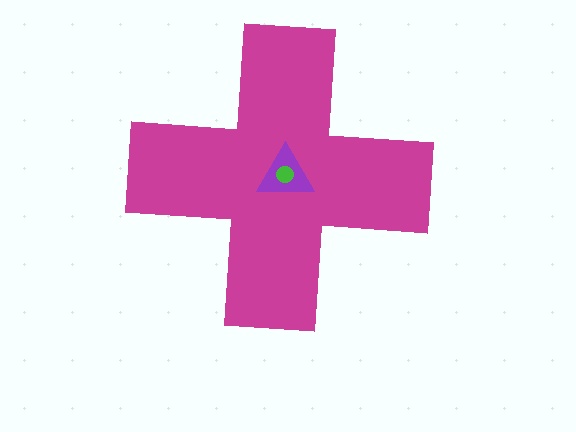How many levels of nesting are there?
3.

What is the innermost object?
The green circle.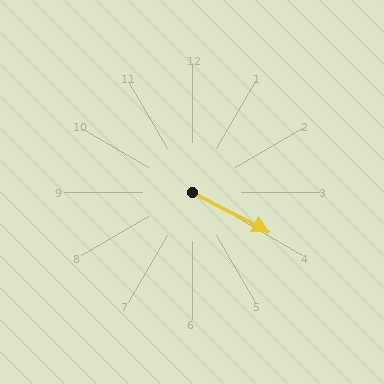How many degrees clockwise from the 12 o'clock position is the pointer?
Approximately 117 degrees.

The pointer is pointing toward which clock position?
Roughly 4 o'clock.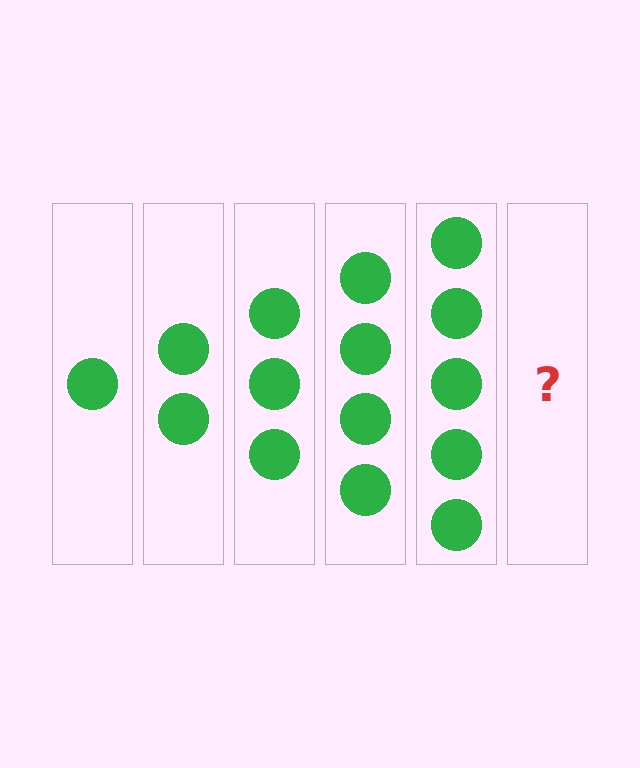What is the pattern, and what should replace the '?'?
The pattern is that each step adds one more circle. The '?' should be 6 circles.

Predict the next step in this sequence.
The next step is 6 circles.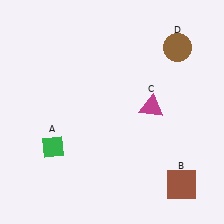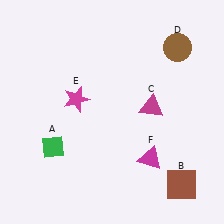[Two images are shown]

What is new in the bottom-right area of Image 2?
A magenta triangle (F) was added in the bottom-right area of Image 2.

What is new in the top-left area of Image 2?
A magenta star (E) was added in the top-left area of Image 2.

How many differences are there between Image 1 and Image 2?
There are 2 differences between the two images.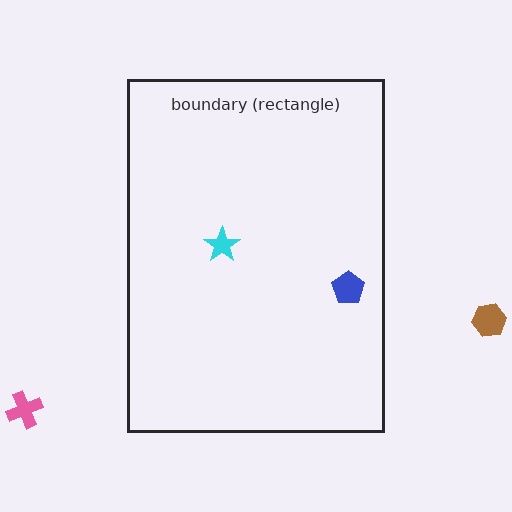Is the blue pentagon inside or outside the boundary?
Inside.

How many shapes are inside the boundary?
2 inside, 2 outside.